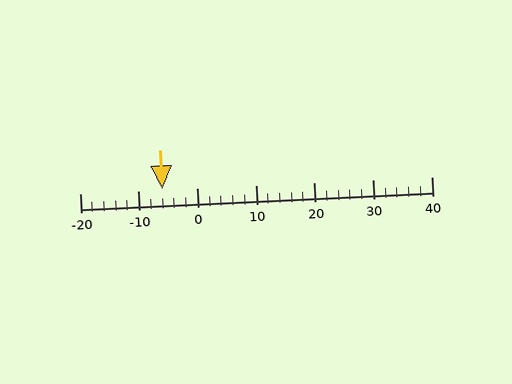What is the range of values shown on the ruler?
The ruler shows values from -20 to 40.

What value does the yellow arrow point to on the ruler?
The yellow arrow points to approximately -6.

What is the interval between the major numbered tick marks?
The major tick marks are spaced 10 units apart.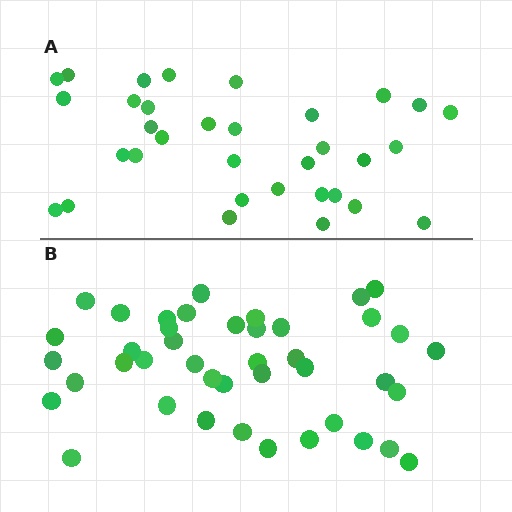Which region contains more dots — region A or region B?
Region B (the bottom region) has more dots.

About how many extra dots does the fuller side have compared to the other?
Region B has roughly 8 or so more dots than region A.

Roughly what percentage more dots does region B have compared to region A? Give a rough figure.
About 25% more.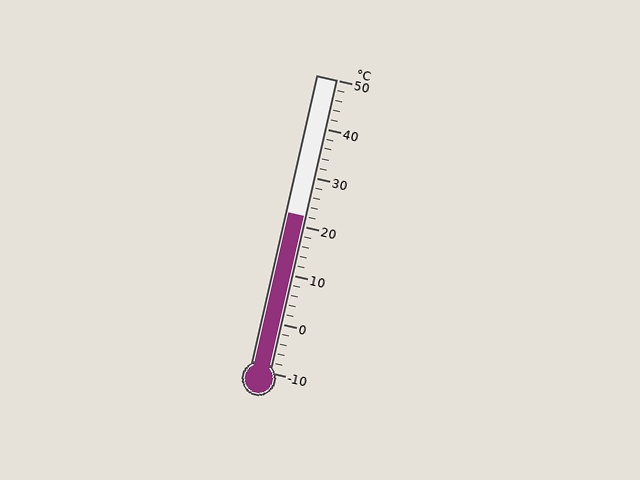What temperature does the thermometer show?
The thermometer shows approximately 22°C.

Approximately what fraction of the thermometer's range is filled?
The thermometer is filled to approximately 55% of its range.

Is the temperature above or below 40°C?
The temperature is below 40°C.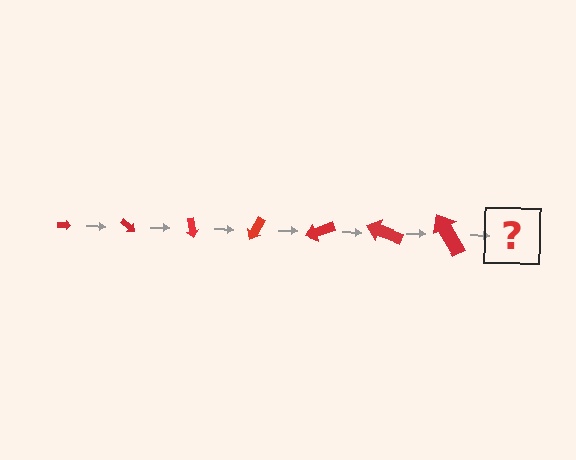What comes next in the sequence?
The next element should be an arrow, larger than the previous one and rotated 280 degrees from the start.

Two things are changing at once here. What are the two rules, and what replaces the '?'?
The two rules are that the arrow grows larger each step and it rotates 40 degrees each step. The '?' should be an arrow, larger than the previous one and rotated 280 degrees from the start.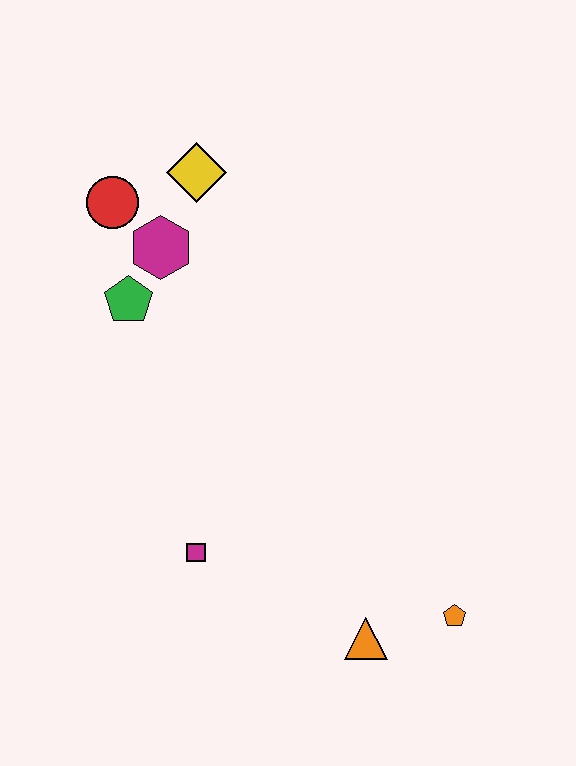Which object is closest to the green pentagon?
The magenta hexagon is closest to the green pentagon.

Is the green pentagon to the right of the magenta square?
No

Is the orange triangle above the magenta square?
No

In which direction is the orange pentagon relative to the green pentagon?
The orange pentagon is to the right of the green pentagon.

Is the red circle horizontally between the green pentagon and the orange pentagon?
No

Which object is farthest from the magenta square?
The yellow diamond is farthest from the magenta square.